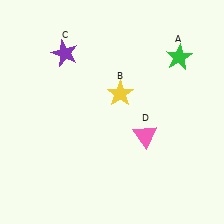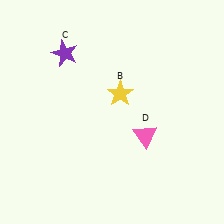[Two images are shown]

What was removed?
The green star (A) was removed in Image 2.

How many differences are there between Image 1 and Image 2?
There is 1 difference between the two images.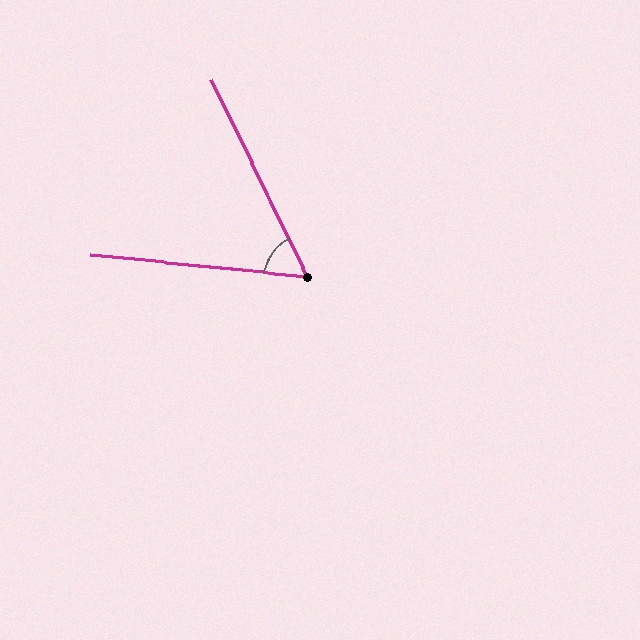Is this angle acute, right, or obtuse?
It is acute.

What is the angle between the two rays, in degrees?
Approximately 58 degrees.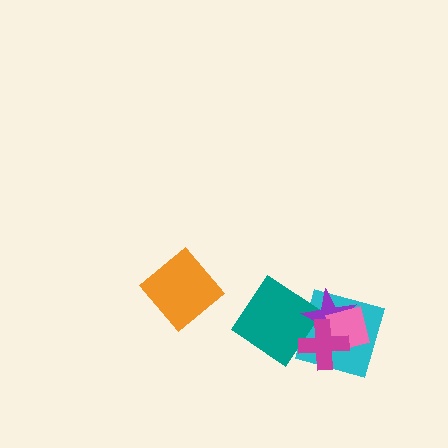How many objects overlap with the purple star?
4 objects overlap with the purple star.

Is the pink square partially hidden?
Yes, it is partially covered by another shape.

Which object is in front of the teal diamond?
The purple star is in front of the teal diamond.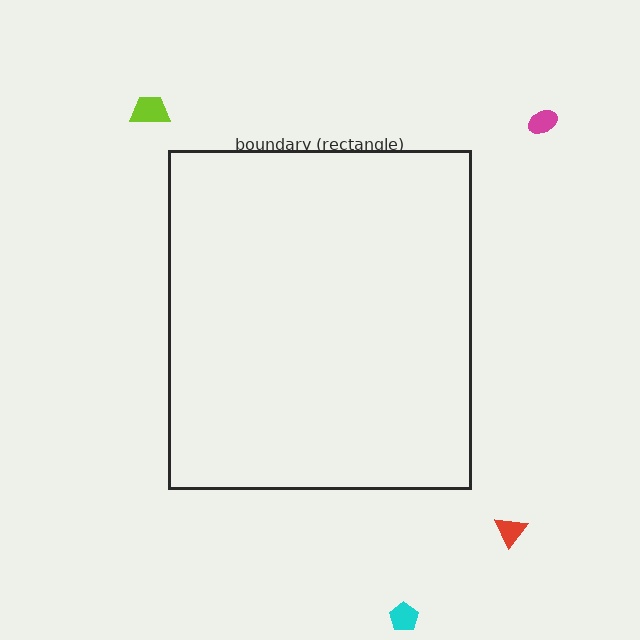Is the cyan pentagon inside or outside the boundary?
Outside.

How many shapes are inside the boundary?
0 inside, 4 outside.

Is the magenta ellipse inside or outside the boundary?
Outside.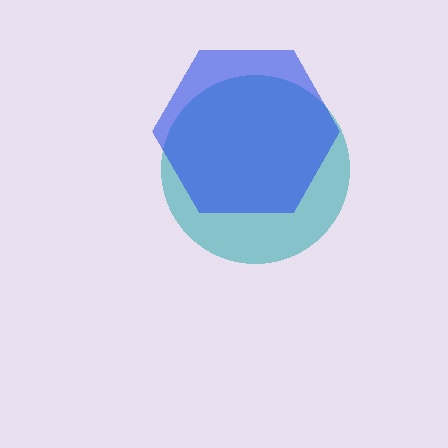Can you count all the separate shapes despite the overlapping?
Yes, there are 2 separate shapes.